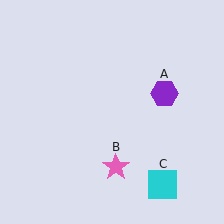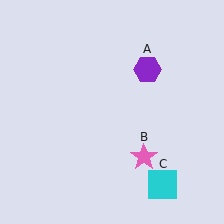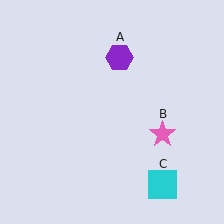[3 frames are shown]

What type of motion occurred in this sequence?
The purple hexagon (object A), pink star (object B) rotated counterclockwise around the center of the scene.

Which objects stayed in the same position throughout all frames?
Cyan square (object C) remained stationary.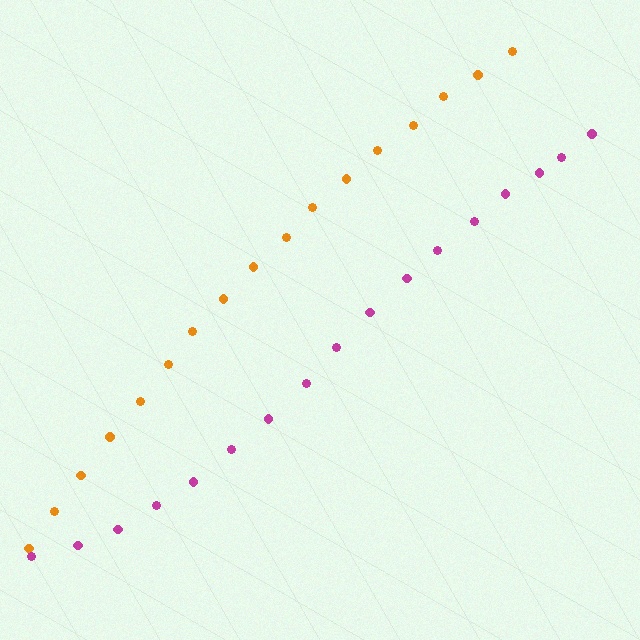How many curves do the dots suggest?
There are 2 distinct paths.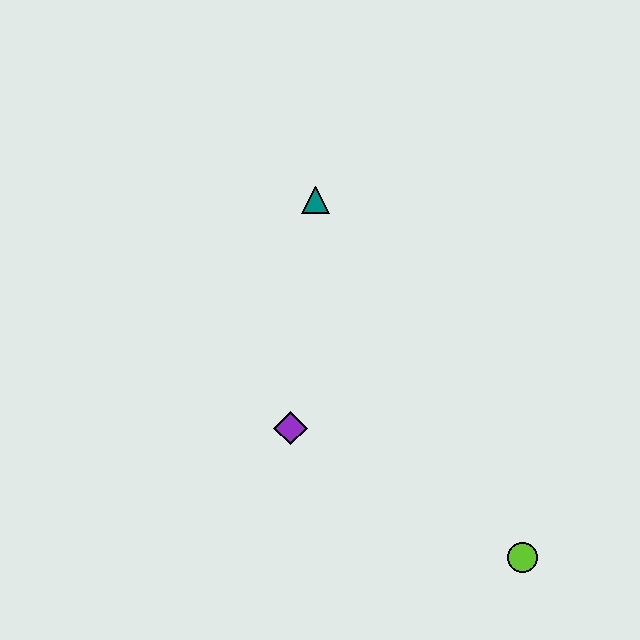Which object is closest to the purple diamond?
The teal triangle is closest to the purple diamond.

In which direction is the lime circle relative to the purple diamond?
The lime circle is to the right of the purple diamond.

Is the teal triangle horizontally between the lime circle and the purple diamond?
Yes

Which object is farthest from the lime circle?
The teal triangle is farthest from the lime circle.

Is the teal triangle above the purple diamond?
Yes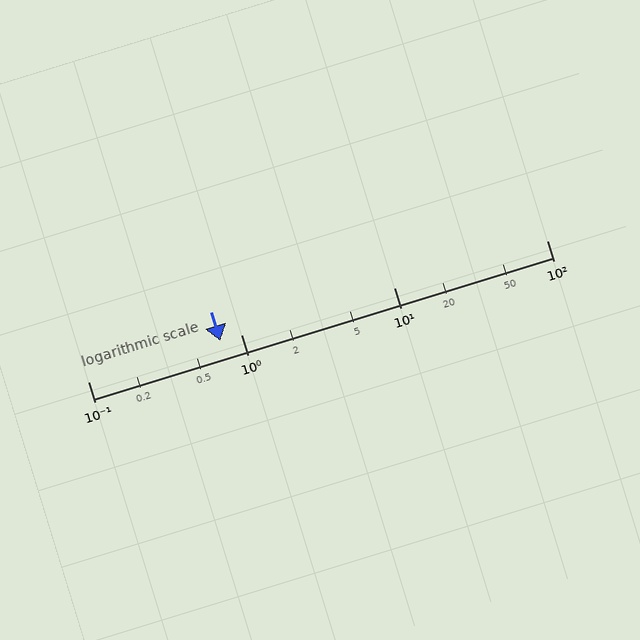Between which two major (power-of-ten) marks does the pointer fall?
The pointer is between 0.1 and 1.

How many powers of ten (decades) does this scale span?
The scale spans 3 decades, from 0.1 to 100.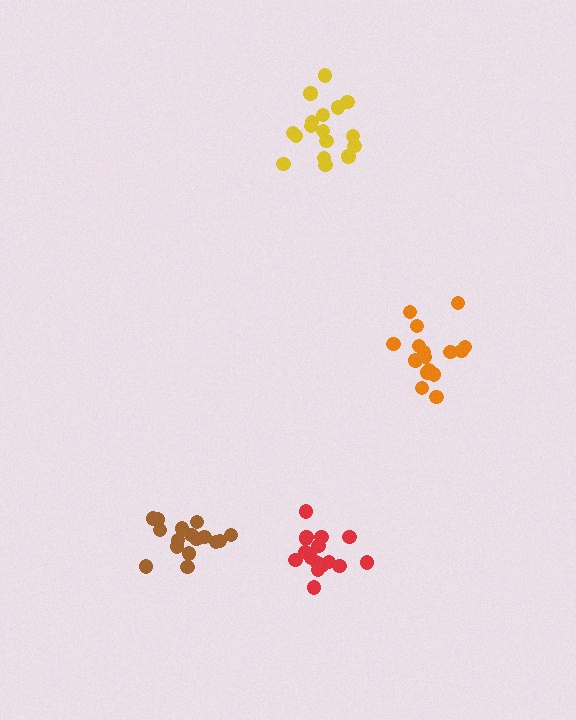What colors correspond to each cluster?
The clusters are colored: red, orange, yellow, brown.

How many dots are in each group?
Group 1: 16 dots, Group 2: 16 dots, Group 3: 17 dots, Group 4: 17 dots (66 total).